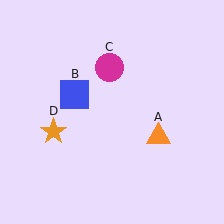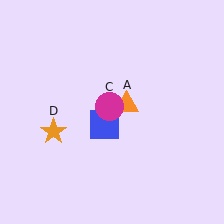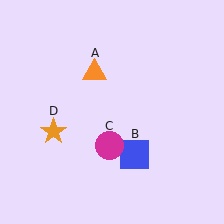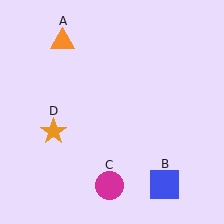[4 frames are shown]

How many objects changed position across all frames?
3 objects changed position: orange triangle (object A), blue square (object B), magenta circle (object C).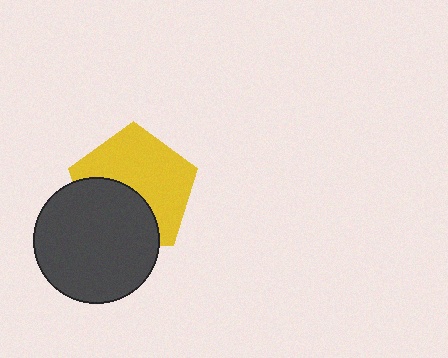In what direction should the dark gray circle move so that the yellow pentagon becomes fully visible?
The dark gray circle should move down. That is the shortest direction to clear the overlap and leave the yellow pentagon fully visible.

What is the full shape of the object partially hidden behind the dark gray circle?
The partially hidden object is a yellow pentagon.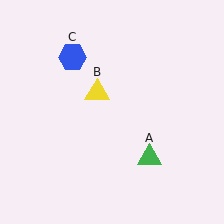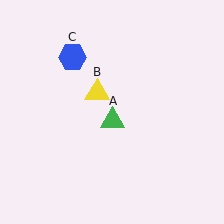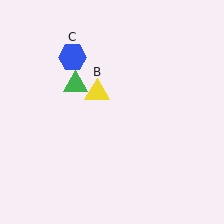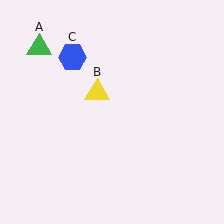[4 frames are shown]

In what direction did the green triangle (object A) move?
The green triangle (object A) moved up and to the left.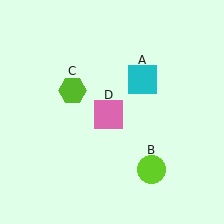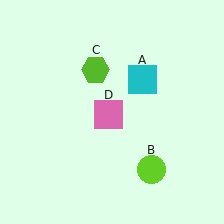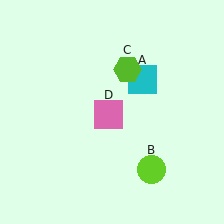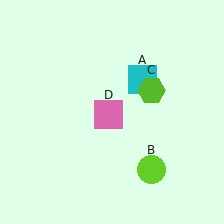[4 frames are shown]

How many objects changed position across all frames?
1 object changed position: lime hexagon (object C).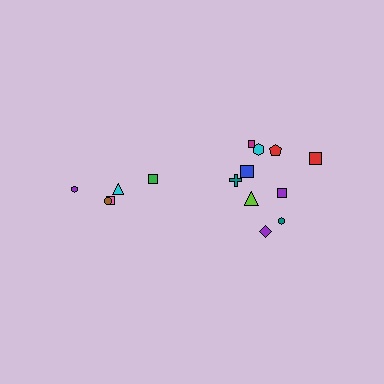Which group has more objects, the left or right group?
The right group.